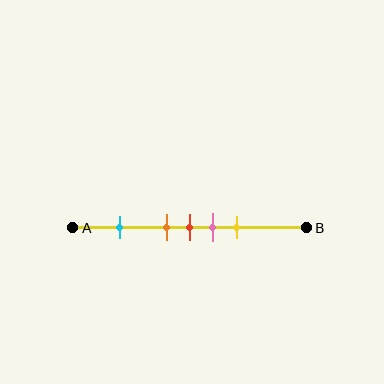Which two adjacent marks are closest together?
The orange and red marks are the closest adjacent pair.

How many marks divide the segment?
There are 5 marks dividing the segment.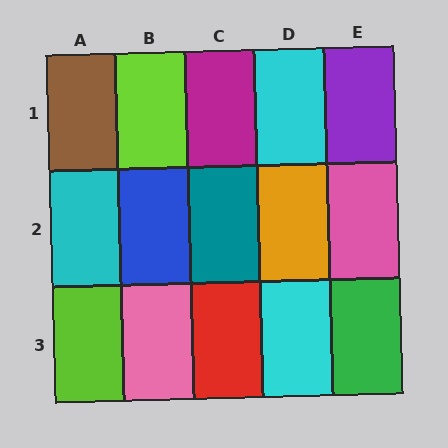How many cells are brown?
1 cell is brown.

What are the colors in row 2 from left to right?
Cyan, blue, teal, orange, pink.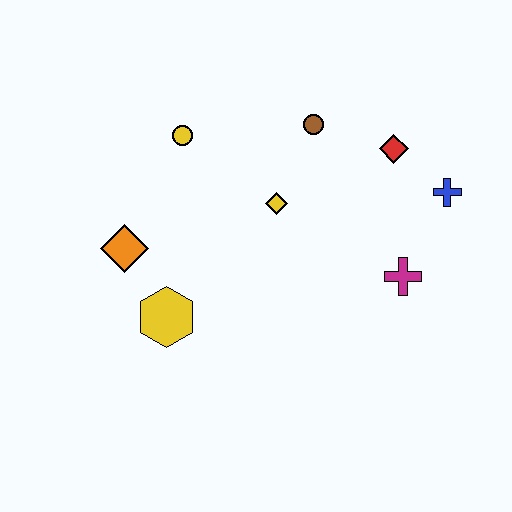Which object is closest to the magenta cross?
The blue cross is closest to the magenta cross.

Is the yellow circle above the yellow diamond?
Yes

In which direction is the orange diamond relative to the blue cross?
The orange diamond is to the left of the blue cross.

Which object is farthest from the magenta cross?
The orange diamond is farthest from the magenta cross.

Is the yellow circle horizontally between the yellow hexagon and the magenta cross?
Yes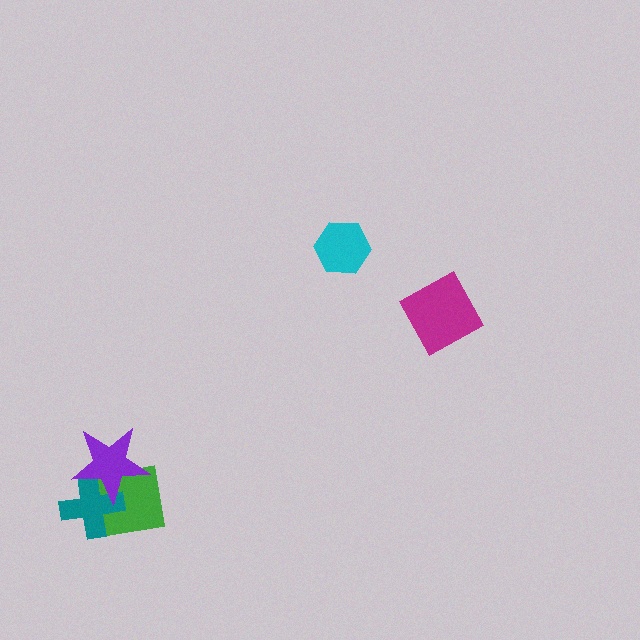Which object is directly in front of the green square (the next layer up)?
The teal cross is directly in front of the green square.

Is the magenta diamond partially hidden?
No, no other shape covers it.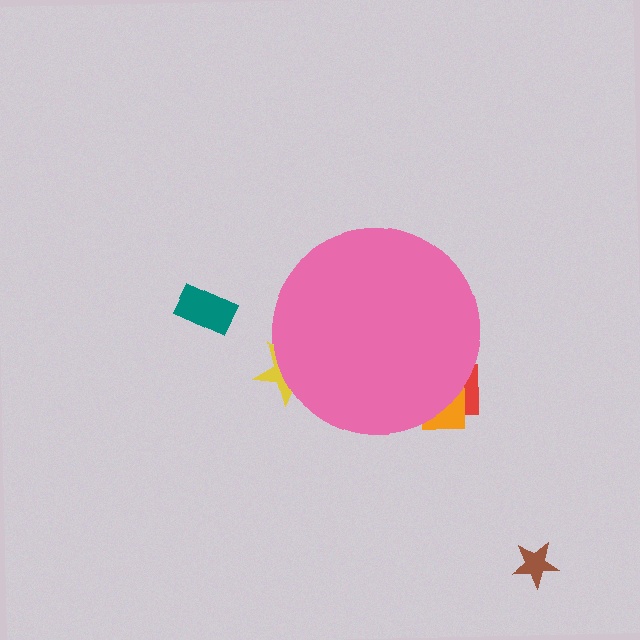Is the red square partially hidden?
Yes, the red square is partially hidden behind the pink circle.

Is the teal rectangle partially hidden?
No, the teal rectangle is fully visible.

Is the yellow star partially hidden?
Yes, the yellow star is partially hidden behind the pink circle.